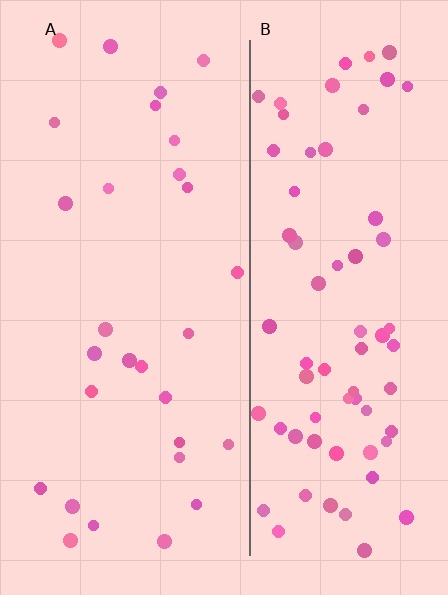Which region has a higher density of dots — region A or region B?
B (the right).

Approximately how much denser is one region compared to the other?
Approximately 2.5× — region B over region A.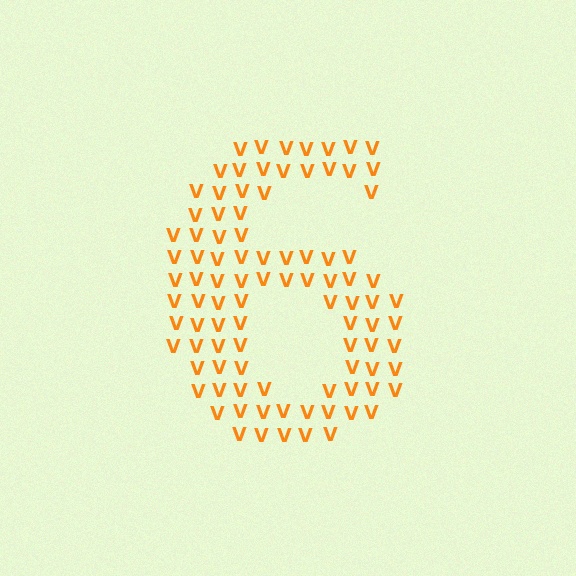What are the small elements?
The small elements are letter V's.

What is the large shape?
The large shape is the digit 6.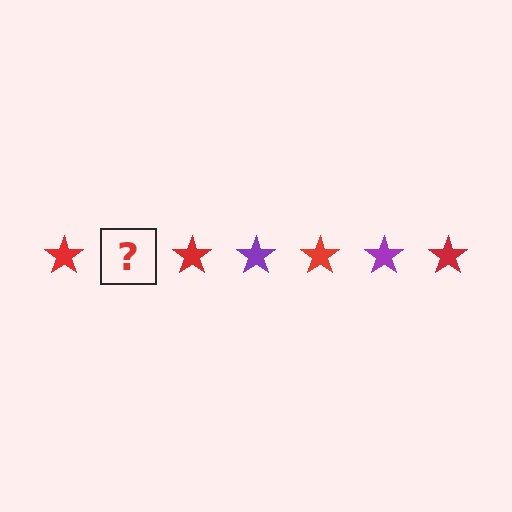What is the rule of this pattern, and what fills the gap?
The rule is that the pattern cycles through red, purple stars. The gap should be filled with a purple star.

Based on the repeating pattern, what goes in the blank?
The blank should be a purple star.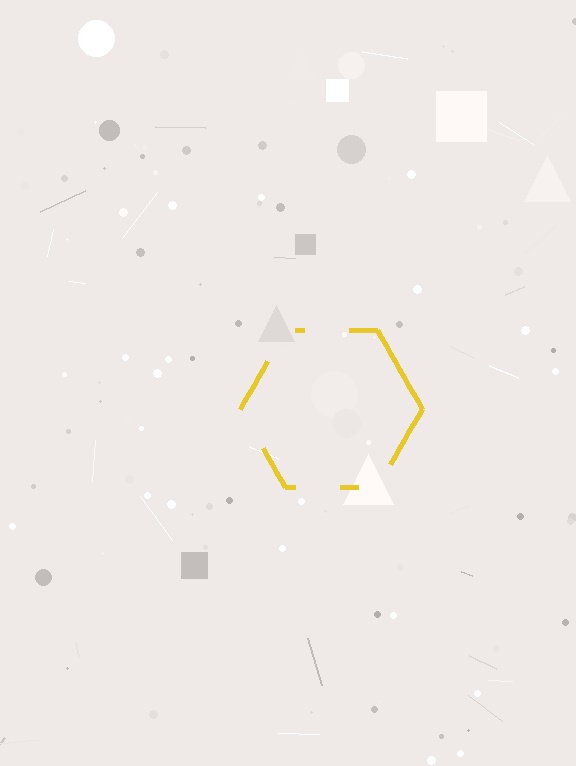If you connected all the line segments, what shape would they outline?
They would outline a hexagon.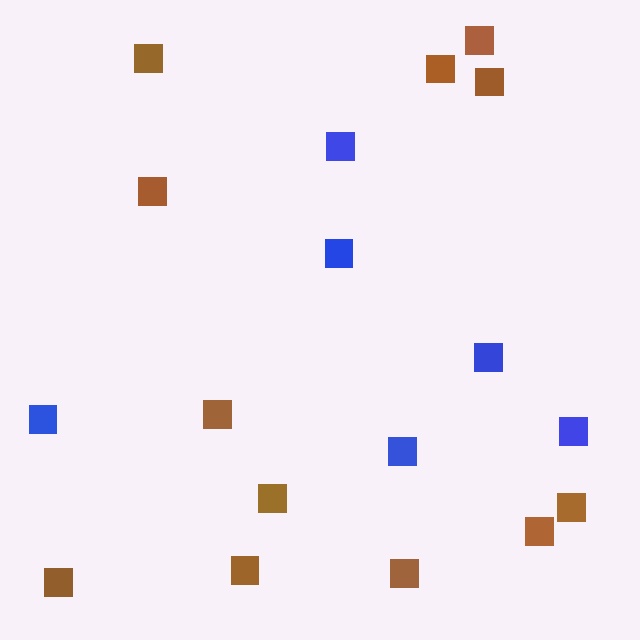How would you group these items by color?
There are 2 groups: one group of brown squares (12) and one group of blue squares (6).